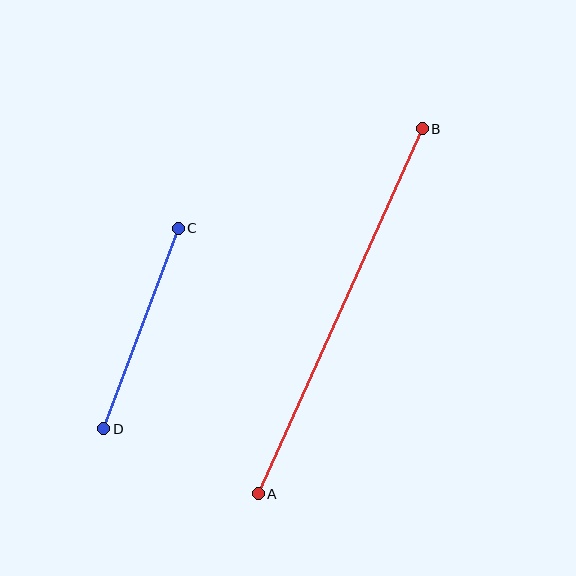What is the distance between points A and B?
The distance is approximately 401 pixels.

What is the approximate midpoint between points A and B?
The midpoint is at approximately (340, 311) pixels.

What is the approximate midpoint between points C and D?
The midpoint is at approximately (141, 328) pixels.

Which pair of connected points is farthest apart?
Points A and B are farthest apart.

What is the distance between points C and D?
The distance is approximately 214 pixels.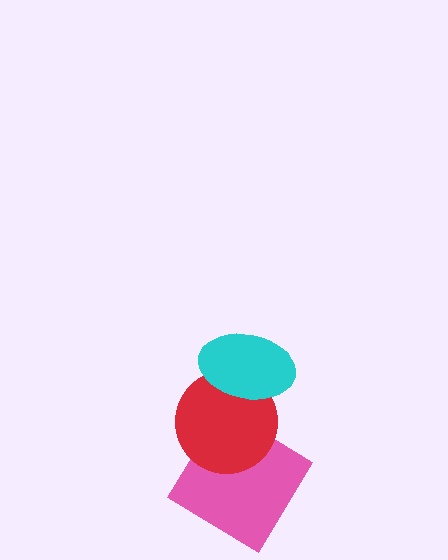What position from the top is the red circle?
The red circle is 2nd from the top.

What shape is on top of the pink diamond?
The red circle is on top of the pink diamond.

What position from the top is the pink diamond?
The pink diamond is 3rd from the top.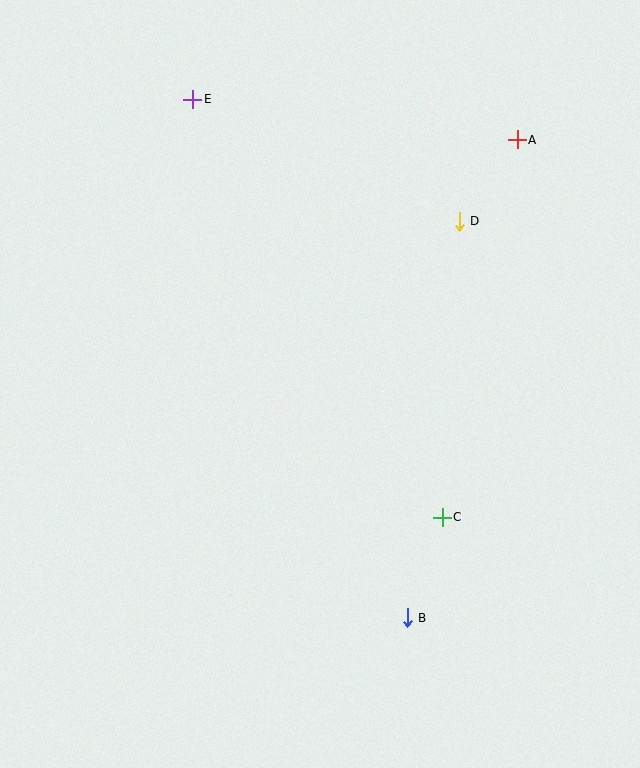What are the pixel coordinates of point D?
Point D is at (459, 221).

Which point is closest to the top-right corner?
Point A is closest to the top-right corner.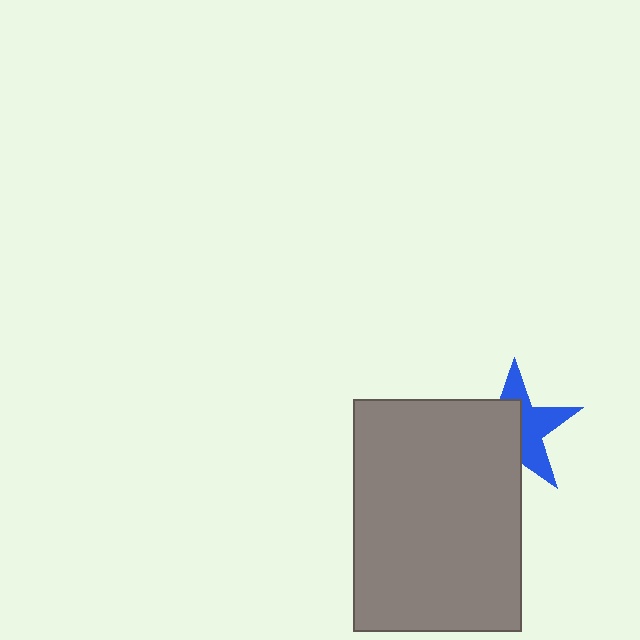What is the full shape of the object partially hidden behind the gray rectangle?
The partially hidden object is a blue star.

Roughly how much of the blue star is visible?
About half of it is visible (roughly 48%).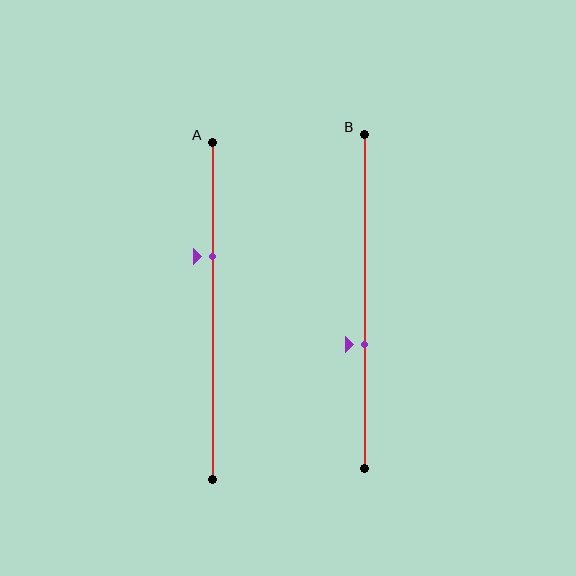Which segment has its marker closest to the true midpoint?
Segment B has its marker closest to the true midpoint.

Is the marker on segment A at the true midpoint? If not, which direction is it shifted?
No, the marker on segment A is shifted upward by about 16% of the segment length.